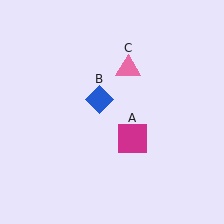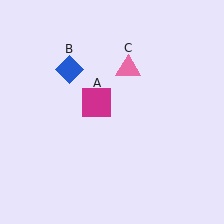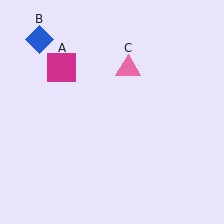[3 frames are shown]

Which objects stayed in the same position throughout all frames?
Pink triangle (object C) remained stationary.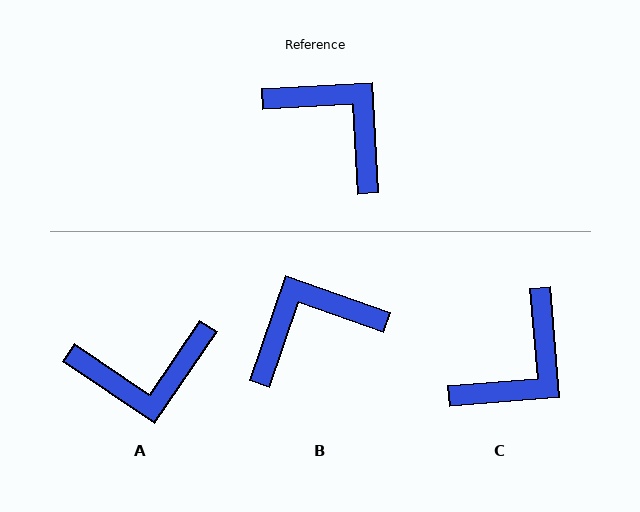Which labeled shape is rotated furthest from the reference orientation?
A, about 127 degrees away.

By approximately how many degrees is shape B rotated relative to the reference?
Approximately 68 degrees counter-clockwise.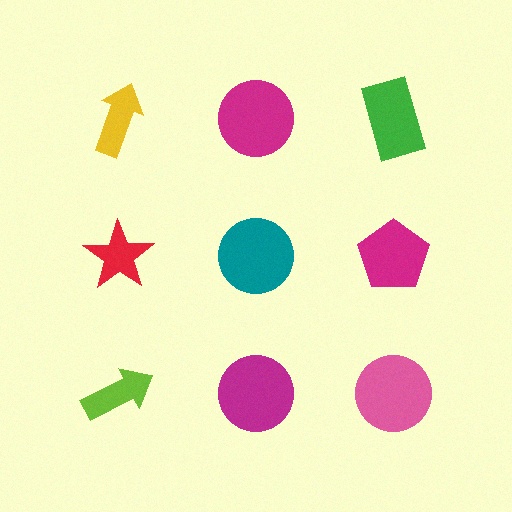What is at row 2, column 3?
A magenta pentagon.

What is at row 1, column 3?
A green rectangle.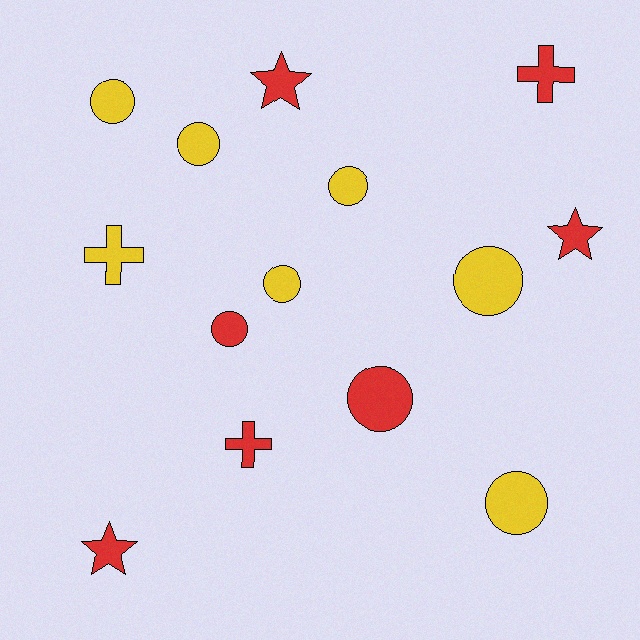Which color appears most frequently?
Yellow, with 7 objects.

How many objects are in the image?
There are 14 objects.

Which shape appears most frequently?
Circle, with 8 objects.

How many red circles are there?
There are 2 red circles.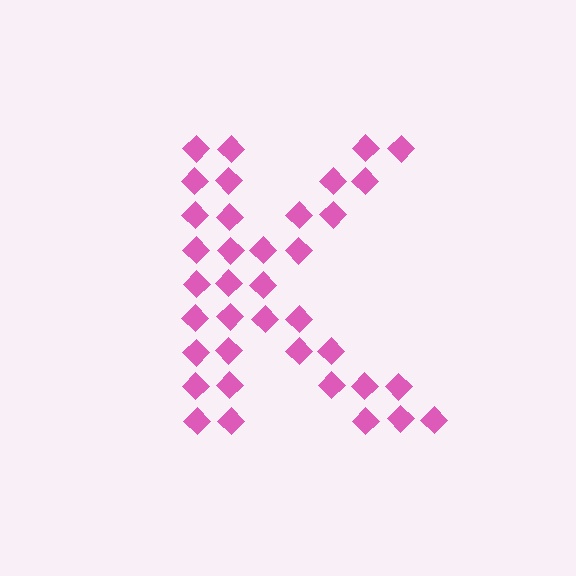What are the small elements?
The small elements are diamonds.